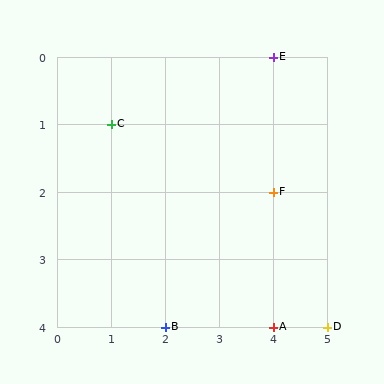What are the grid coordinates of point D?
Point D is at grid coordinates (5, 4).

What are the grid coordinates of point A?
Point A is at grid coordinates (4, 4).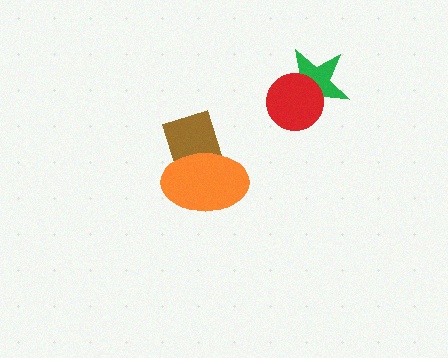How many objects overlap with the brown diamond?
1 object overlaps with the brown diamond.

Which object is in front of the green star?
The red circle is in front of the green star.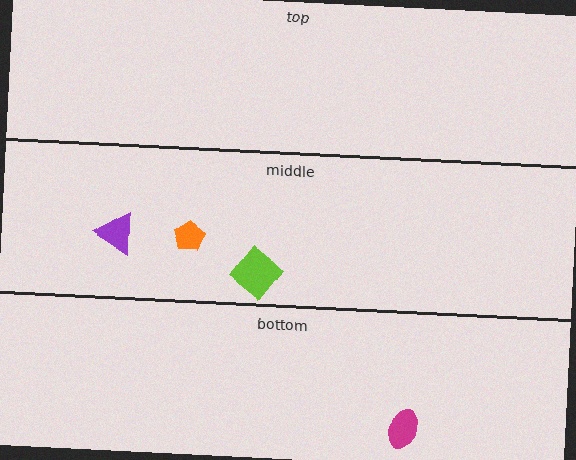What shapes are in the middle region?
The purple triangle, the orange pentagon, the lime diamond.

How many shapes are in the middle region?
3.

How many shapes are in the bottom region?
1.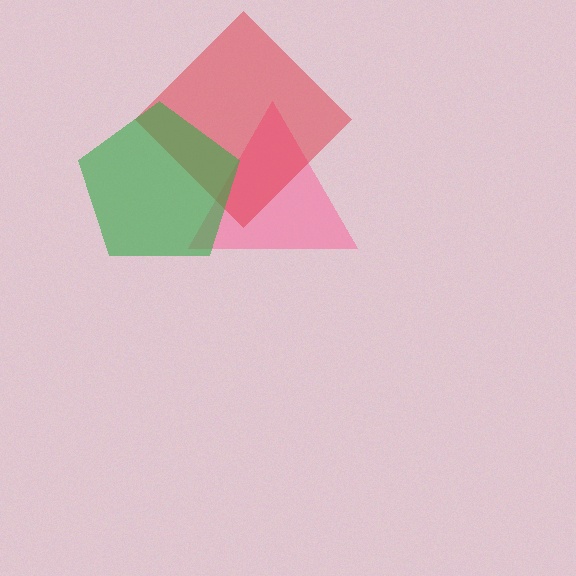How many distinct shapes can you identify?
There are 3 distinct shapes: a pink triangle, a red diamond, a green pentagon.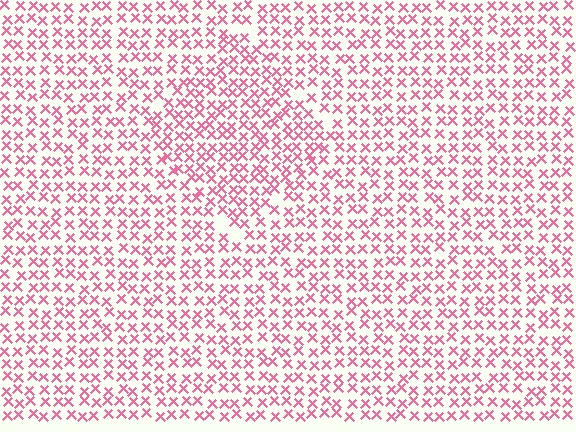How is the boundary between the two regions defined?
The boundary is defined by a change in element density (approximately 1.4x ratio). All elements are the same color, size, and shape.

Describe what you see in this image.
The image contains small pink elements arranged at two different densities. A diamond-shaped region is visible where the elements are more densely packed than the surrounding area.